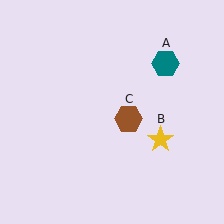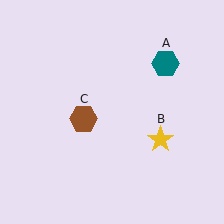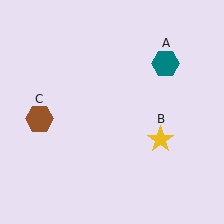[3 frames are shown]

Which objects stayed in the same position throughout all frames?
Teal hexagon (object A) and yellow star (object B) remained stationary.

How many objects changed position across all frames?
1 object changed position: brown hexagon (object C).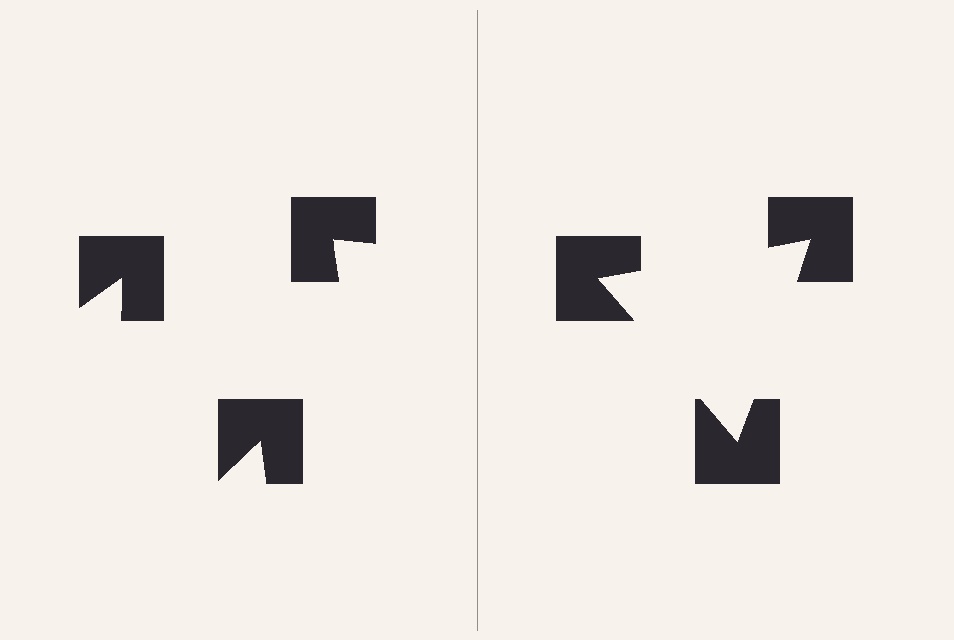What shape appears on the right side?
An illusory triangle.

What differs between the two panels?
The notched squares are positioned identically on both sides; only the wedge orientations differ. On the right they align to a triangle; on the left they are misaligned.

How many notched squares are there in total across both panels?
6 — 3 on each side.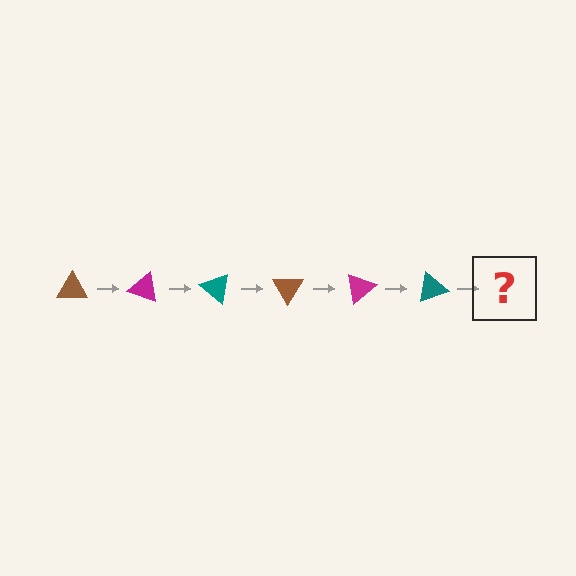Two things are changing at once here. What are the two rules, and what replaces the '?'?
The two rules are that it rotates 20 degrees each step and the color cycles through brown, magenta, and teal. The '?' should be a brown triangle, rotated 120 degrees from the start.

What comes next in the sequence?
The next element should be a brown triangle, rotated 120 degrees from the start.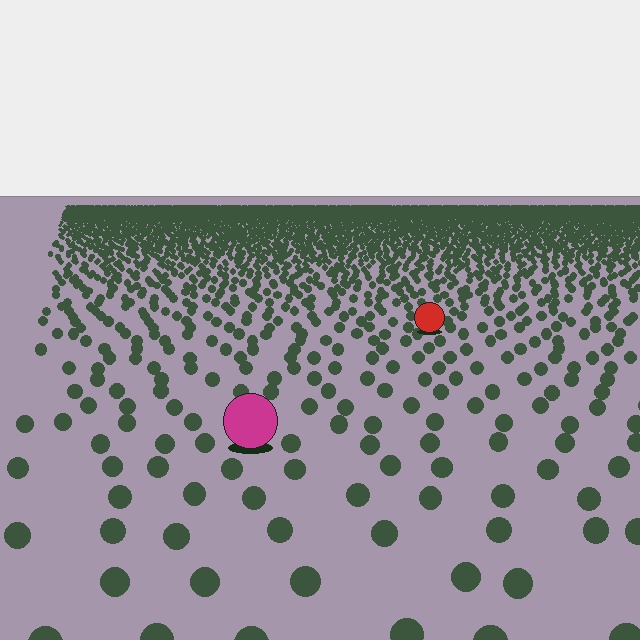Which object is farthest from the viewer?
The red circle is farthest from the viewer. It appears smaller and the ground texture around it is denser.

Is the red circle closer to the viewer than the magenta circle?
No. The magenta circle is closer — you can tell from the texture gradient: the ground texture is coarser near it.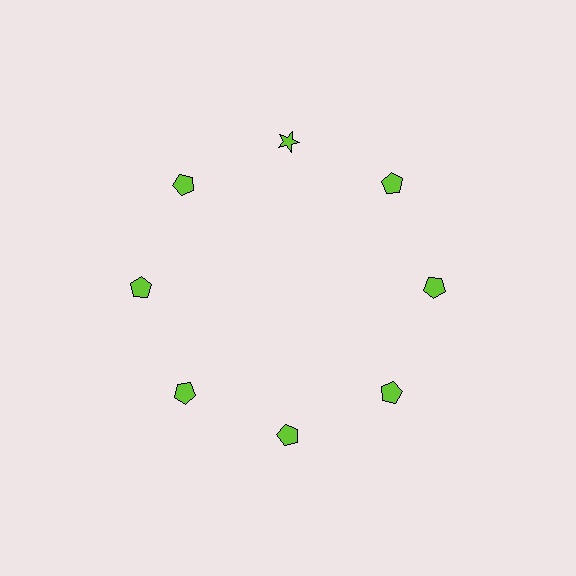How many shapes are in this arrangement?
There are 8 shapes arranged in a ring pattern.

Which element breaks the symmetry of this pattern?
The lime star at roughly the 12 o'clock position breaks the symmetry. All other shapes are lime pentagons.